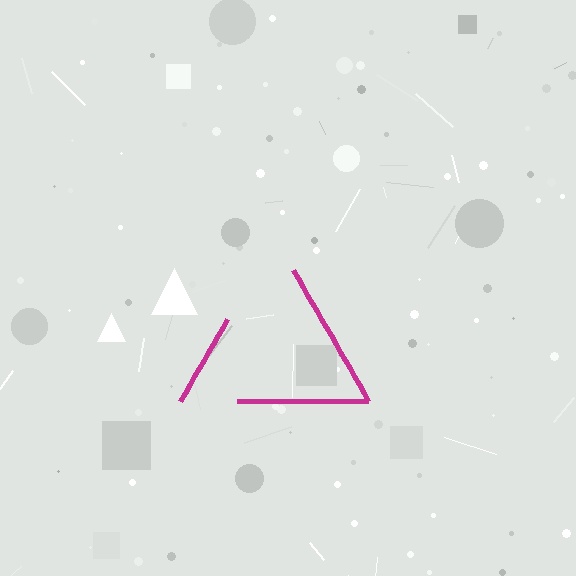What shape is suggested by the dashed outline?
The dashed outline suggests a triangle.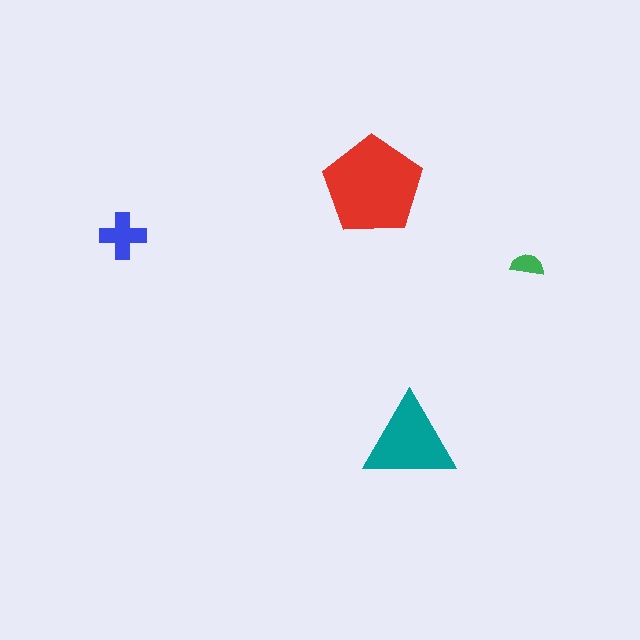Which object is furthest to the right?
The green semicircle is rightmost.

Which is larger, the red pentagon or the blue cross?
The red pentagon.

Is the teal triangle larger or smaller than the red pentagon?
Smaller.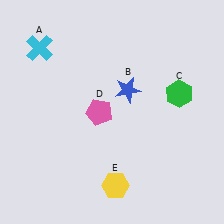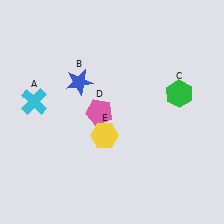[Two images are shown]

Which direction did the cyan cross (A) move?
The cyan cross (A) moved down.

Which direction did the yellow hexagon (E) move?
The yellow hexagon (E) moved up.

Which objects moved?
The objects that moved are: the cyan cross (A), the blue star (B), the yellow hexagon (E).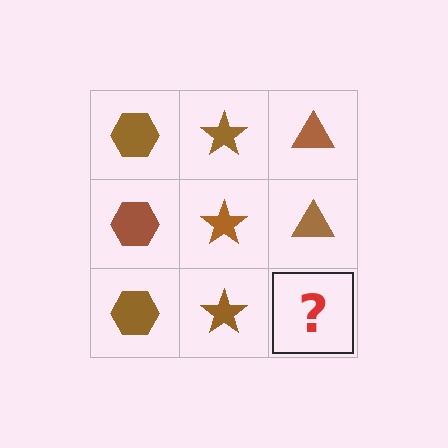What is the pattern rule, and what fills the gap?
The rule is that each column has a consistent shape. The gap should be filled with a brown triangle.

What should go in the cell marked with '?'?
The missing cell should contain a brown triangle.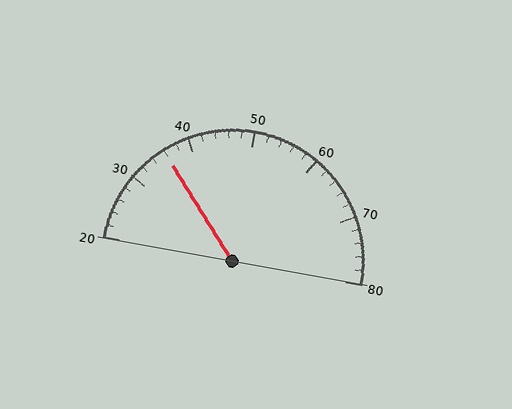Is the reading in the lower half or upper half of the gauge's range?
The reading is in the lower half of the range (20 to 80).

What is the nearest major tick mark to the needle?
The nearest major tick mark is 40.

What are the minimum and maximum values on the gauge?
The gauge ranges from 20 to 80.